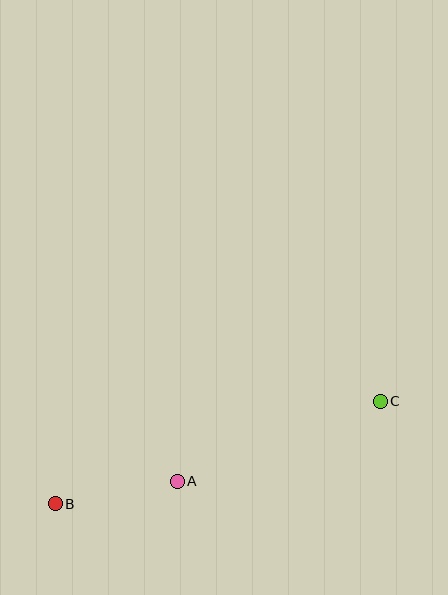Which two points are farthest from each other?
Points B and C are farthest from each other.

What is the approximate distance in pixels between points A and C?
The distance between A and C is approximately 218 pixels.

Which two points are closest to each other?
Points A and B are closest to each other.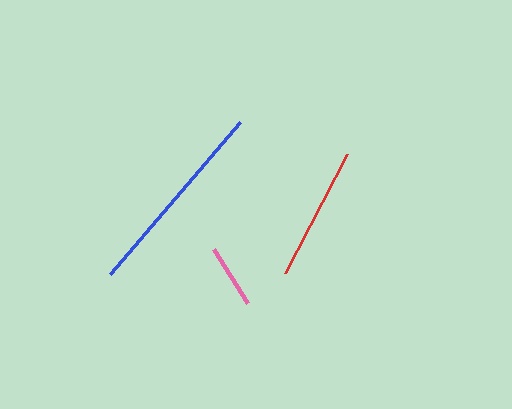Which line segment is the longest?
The blue line is the longest at approximately 200 pixels.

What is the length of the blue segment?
The blue segment is approximately 200 pixels long.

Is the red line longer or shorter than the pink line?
The red line is longer than the pink line.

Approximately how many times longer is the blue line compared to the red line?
The blue line is approximately 1.5 times the length of the red line.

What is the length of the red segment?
The red segment is approximately 134 pixels long.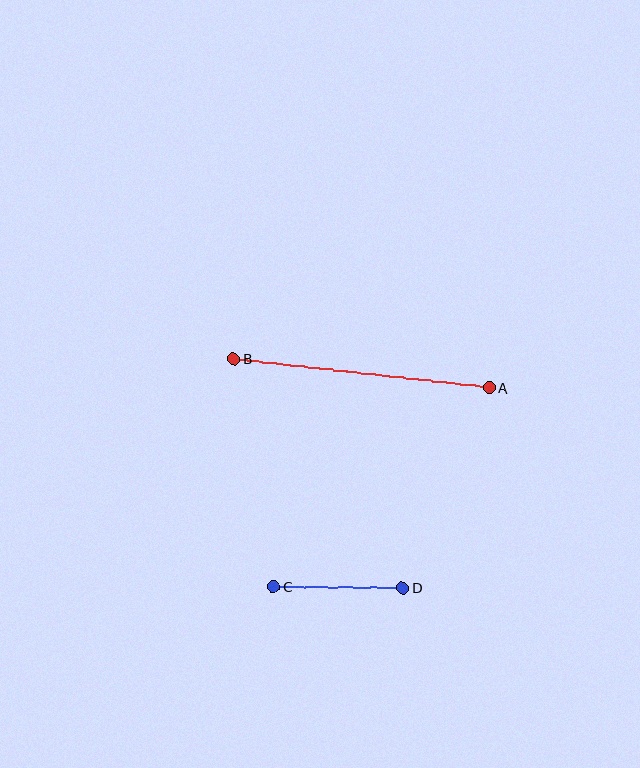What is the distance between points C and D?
The distance is approximately 129 pixels.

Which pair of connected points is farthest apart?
Points A and B are farthest apart.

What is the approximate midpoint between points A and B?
The midpoint is at approximately (361, 373) pixels.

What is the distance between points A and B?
The distance is approximately 257 pixels.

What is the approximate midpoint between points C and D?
The midpoint is at approximately (338, 587) pixels.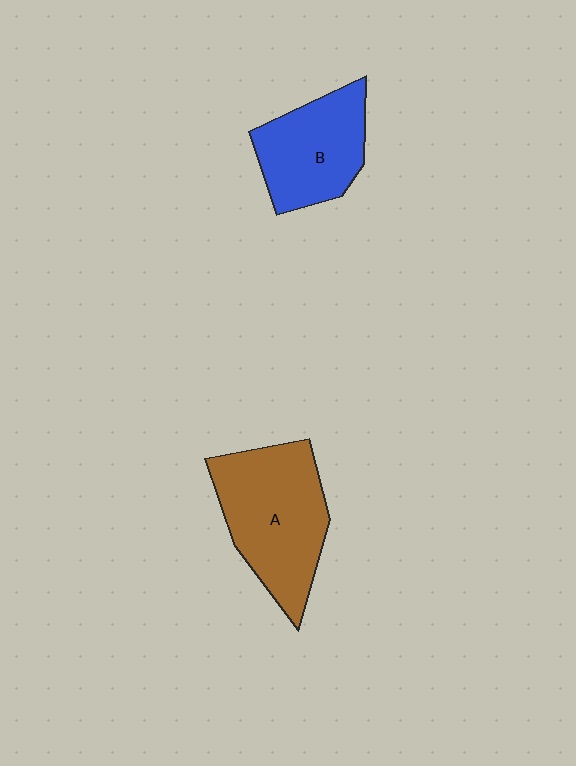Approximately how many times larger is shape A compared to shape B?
Approximately 1.3 times.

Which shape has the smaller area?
Shape B (blue).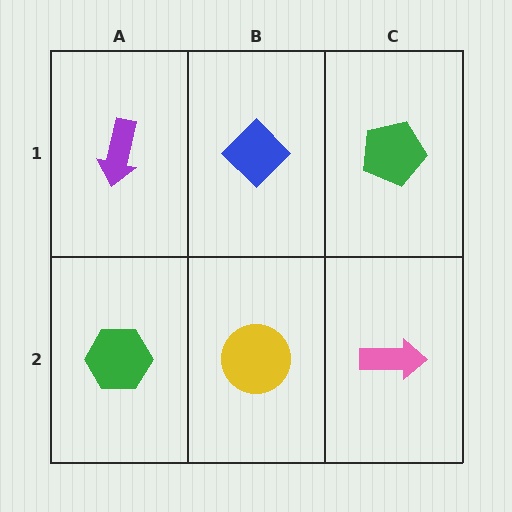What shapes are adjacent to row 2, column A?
A purple arrow (row 1, column A), a yellow circle (row 2, column B).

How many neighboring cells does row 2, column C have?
2.